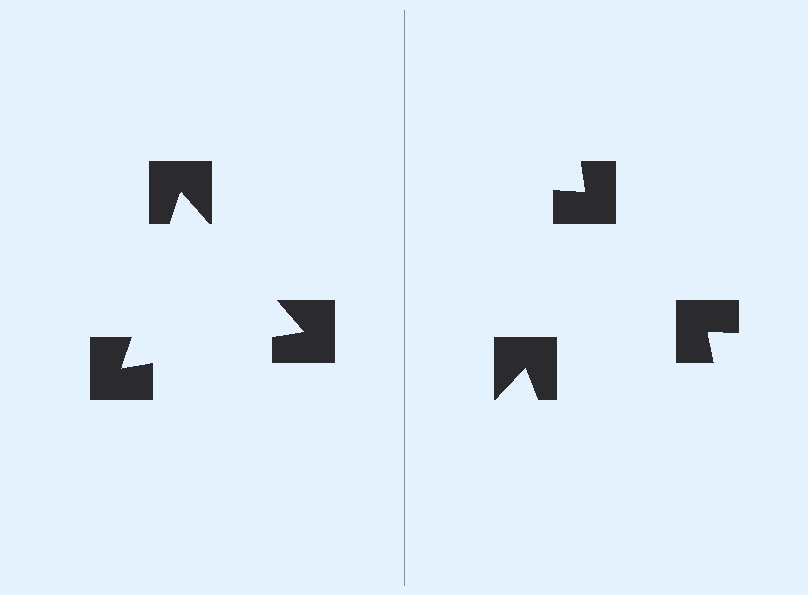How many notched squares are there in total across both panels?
6 — 3 on each side.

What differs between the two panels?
The notched squares are positioned identically on both sides; only the wedge orientations differ. On the left they align to a triangle; on the right they are misaligned.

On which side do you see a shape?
An illusory triangle appears on the left side. On the right side the wedge cuts are rotated, so no coherent shape forms.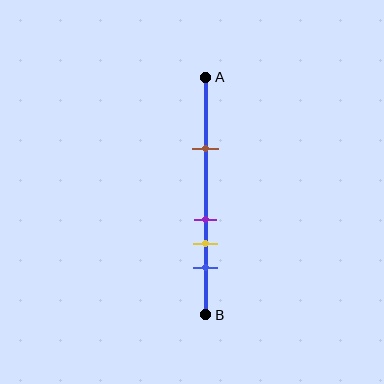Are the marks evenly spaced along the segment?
No, the marks are not evenly spaced.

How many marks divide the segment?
There are 4 marks dividing the segment.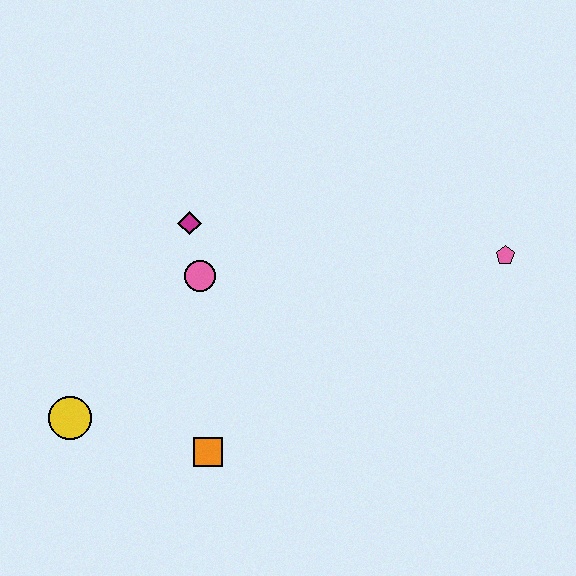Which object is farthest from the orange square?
The pink pentagon is farthest from the orange square.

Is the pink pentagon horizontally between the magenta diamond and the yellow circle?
No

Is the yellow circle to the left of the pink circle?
Yes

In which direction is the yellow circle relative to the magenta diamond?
The yellow circle is below the magenta diamond.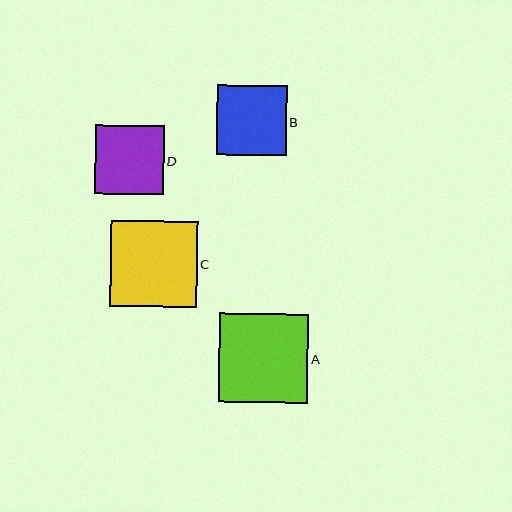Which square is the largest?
Square A is the largest with a size of approximately 89 pixels.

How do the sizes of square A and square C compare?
Square A and square C are approximately the same size.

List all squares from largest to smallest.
From largest to smallest: A, C, B, D.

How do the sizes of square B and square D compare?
Square B and square D are approximately the same size.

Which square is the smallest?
Square D is the smallest with a size of approximately 69 pixels.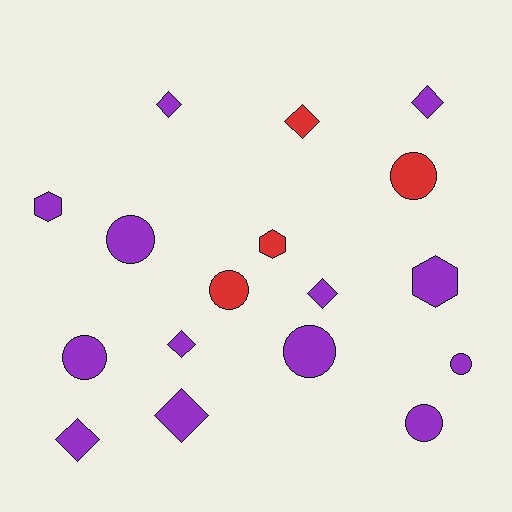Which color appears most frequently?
Purple, with 13 objects.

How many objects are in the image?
There are 17 objects.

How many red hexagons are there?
There is 1 red hexagon.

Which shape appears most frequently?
Circle, with 7 objects.